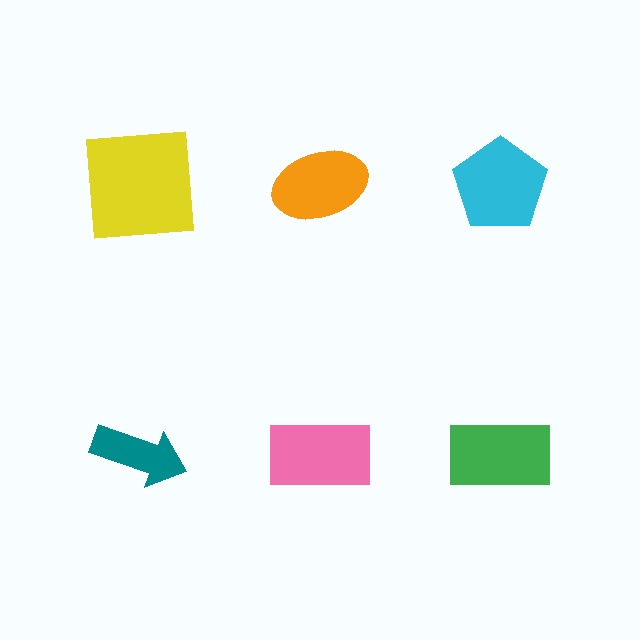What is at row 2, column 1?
A teal arrow.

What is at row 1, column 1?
A yellow square.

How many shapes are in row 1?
3 shapes.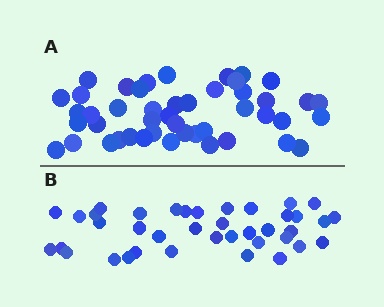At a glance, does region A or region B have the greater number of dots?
Region A (the top region) has more dots.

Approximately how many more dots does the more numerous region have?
Region A has roughly 8 or so more dots than region B.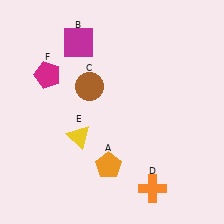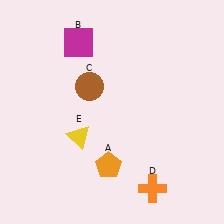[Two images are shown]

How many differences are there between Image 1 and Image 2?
There is 1 difference between the two images.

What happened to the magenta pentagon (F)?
The magenta pentagon (F) was removed in Image 2. It was in the top-left area of Image 1.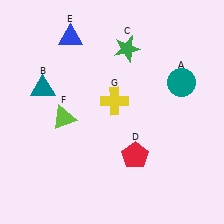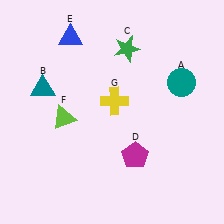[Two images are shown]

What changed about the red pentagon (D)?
In Image 1, D is red. In Image 2, it changed to magenta.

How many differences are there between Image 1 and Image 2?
There is 1 difference between the two images.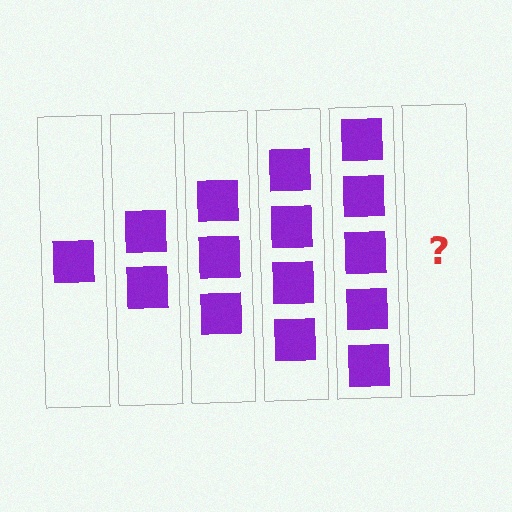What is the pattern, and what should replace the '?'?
The pattern is that each step adds one more square. The '?' should be 6 squares.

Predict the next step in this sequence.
The next step is 6 squares.